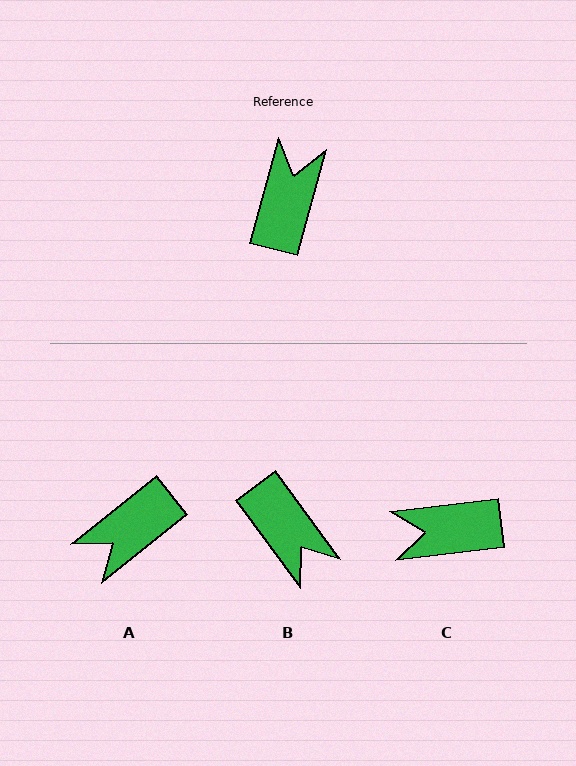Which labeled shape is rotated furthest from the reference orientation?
A, about 143 degrees away.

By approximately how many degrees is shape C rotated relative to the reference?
Approximately 112 degrees counter-clockwise.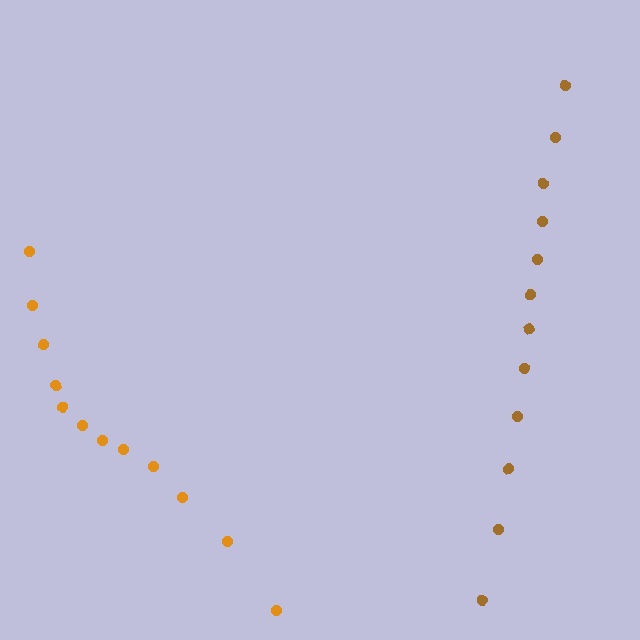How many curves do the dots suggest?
There are 2 distinct paths.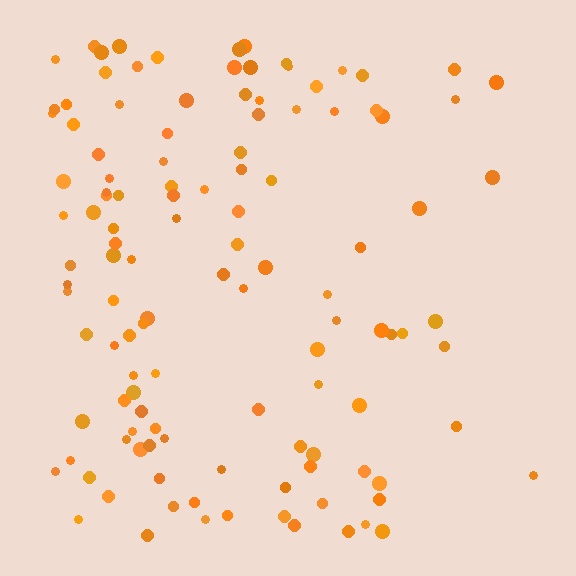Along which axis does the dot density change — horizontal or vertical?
Horizontal.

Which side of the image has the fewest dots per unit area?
The right.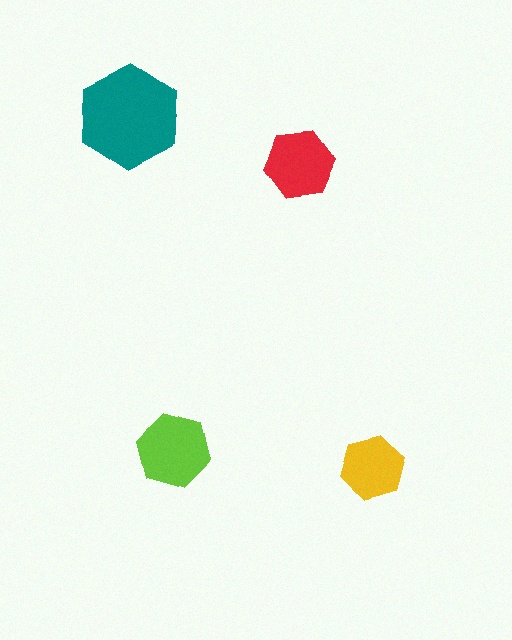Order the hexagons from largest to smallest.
the teal one, the lime one, the red one, the yellow one.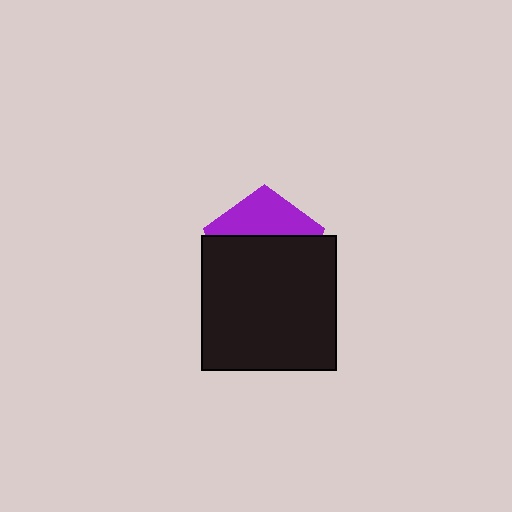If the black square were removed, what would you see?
You would see the complete purple pentagon.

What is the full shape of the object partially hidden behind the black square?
The partially hidden object is a purple pentagon.